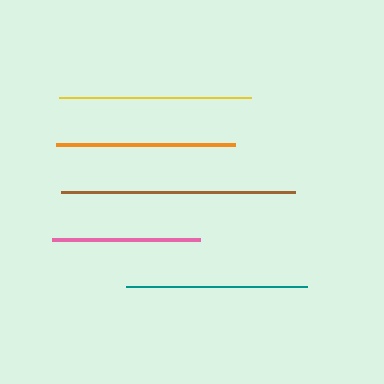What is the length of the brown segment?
The brown segment is approximately 234 pixels long.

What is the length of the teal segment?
The teal segment is approximately 181 pixels long.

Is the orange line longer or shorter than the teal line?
The teal line is longer than the orange line.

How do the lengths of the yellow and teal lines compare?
The yellow and teal lines are approximately the same length.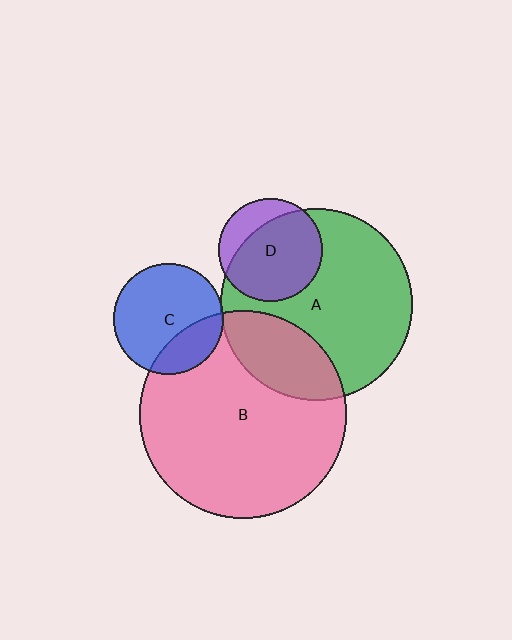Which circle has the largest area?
Circle B (pink).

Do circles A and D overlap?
Yes.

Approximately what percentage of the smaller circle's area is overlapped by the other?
Approximately 75%.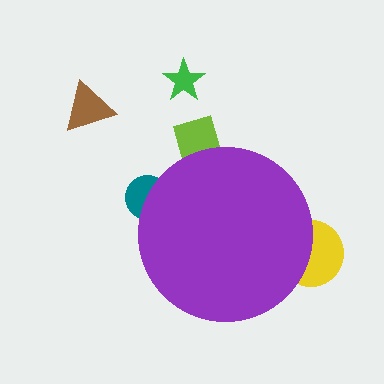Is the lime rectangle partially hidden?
Yes, the lime rectangle is partially hidden behind the purple circle.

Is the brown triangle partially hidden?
No, the brown triangle is fully visible.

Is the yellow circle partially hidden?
Yes, the yellow circle is partially hidden behind the purple circle.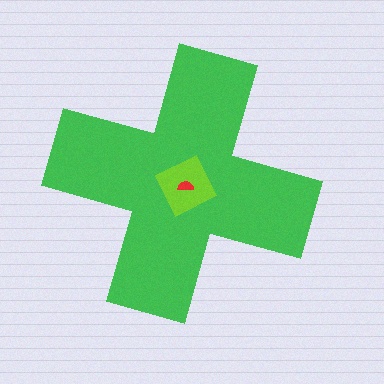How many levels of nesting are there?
3.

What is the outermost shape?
The green cross.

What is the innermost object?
The red semicircle.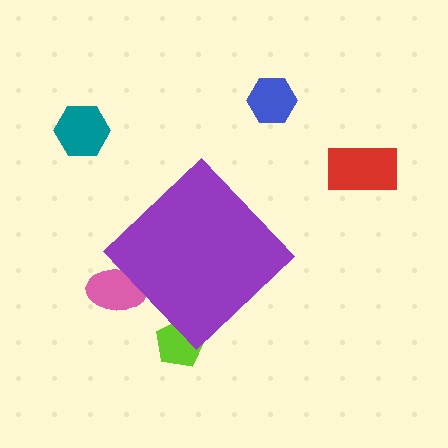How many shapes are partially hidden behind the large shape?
2 shapes are partially hidden.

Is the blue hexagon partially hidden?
No, the blue hexagon is fully visible.